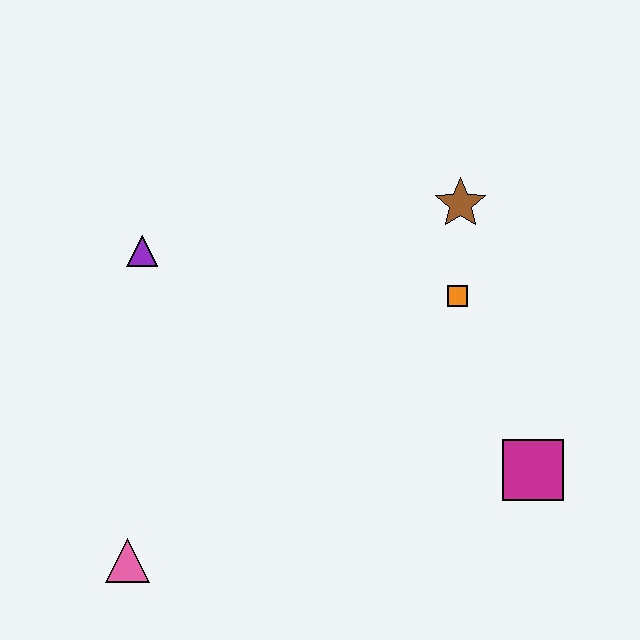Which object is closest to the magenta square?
The orange square is closest to the magenta square.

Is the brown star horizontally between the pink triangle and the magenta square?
Yes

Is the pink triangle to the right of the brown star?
No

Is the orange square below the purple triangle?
Yes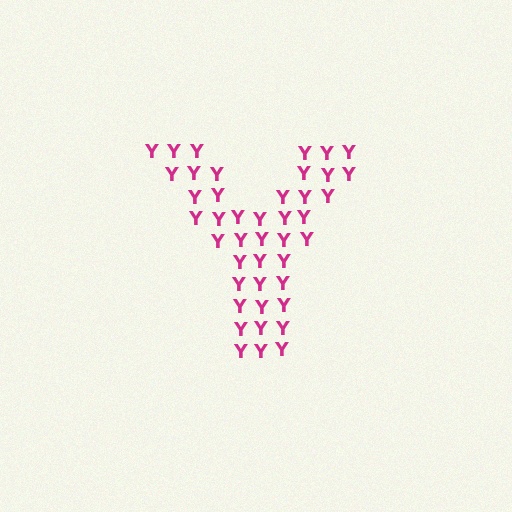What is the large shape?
The large shape is the letter Y.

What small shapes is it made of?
It is made of small letter Y's.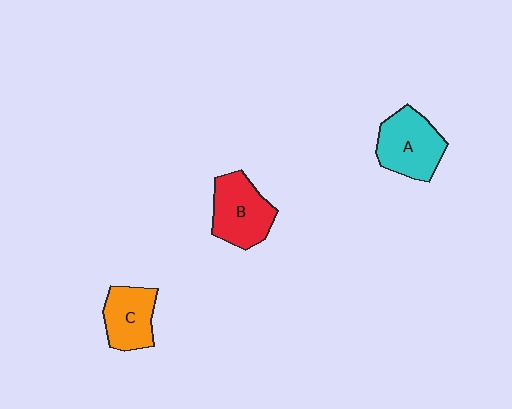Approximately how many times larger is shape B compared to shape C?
Approximately 1.2 times.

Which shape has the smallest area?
Shape C (orange).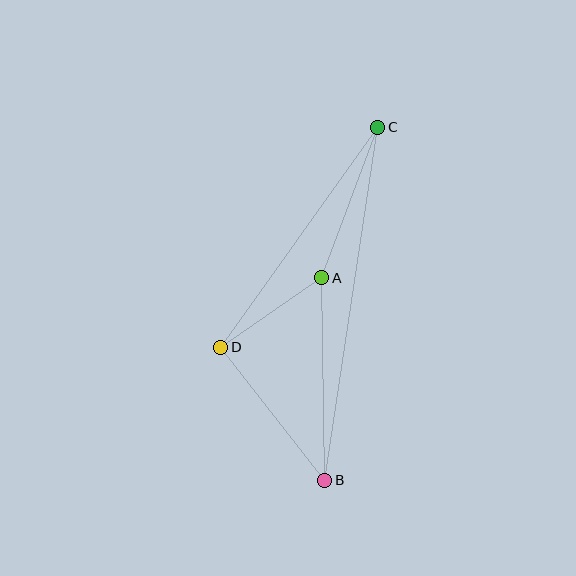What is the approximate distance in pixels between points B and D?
The distance between B and D is approximately 169 pixels.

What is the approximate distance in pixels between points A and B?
The distance between A and B is approximately 202 pixels.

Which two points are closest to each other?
Points A and D are closest to each other.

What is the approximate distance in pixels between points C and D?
The distance between C and D is approximately 270 pixels.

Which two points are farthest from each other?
Points B and C are farthest from each other.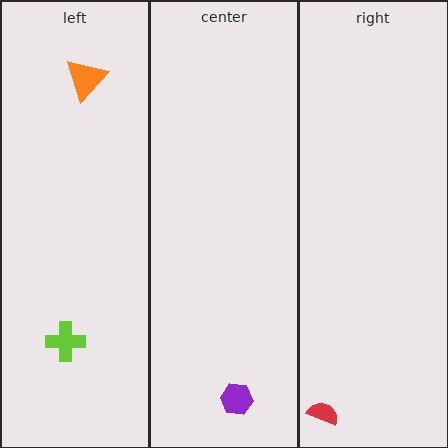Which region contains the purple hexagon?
The center region.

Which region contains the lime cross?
The left region.